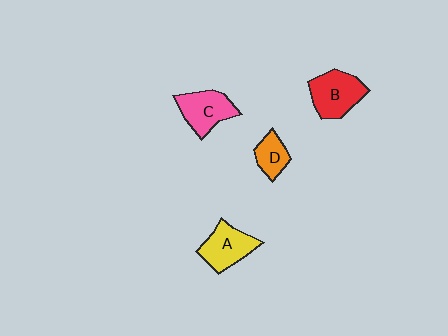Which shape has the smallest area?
Shape D (orange).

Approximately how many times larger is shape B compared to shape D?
Approximately 1.8 times.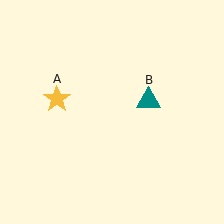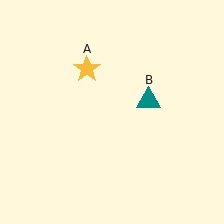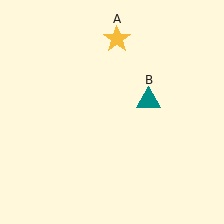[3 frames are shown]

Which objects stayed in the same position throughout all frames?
Teal triangle (object B) remained stationary.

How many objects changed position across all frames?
1 object changed position: yellow star (object A).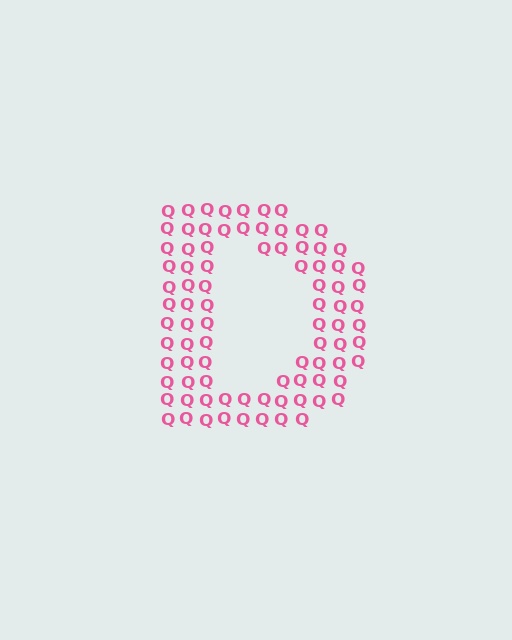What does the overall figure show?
The overall figure shows the letter D.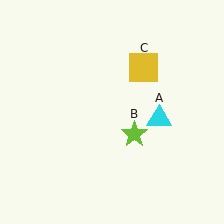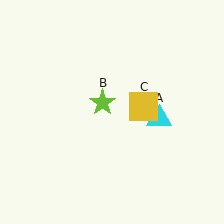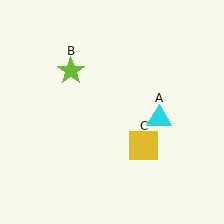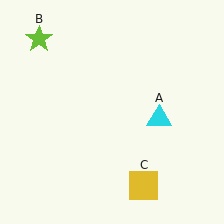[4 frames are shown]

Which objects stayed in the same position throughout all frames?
Cyan triangle (object A) remained stationary.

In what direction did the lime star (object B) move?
The lime star (object B) moved up and to the left.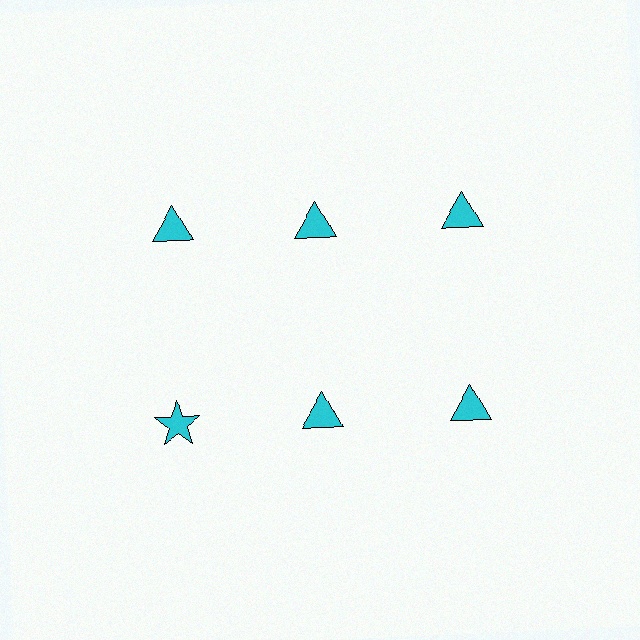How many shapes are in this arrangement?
There are 6 shapes arranged in a grid pattern.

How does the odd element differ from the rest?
It has a different shape: star instead of triangle.